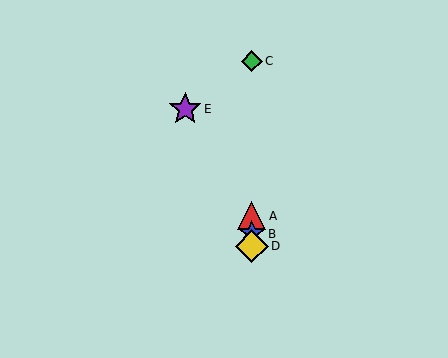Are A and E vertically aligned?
No, A is at x≈252 and E is at x≈185.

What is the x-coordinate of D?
Object D is at x≈252.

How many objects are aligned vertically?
4 objects (A, B, C, D) are aligned vertically.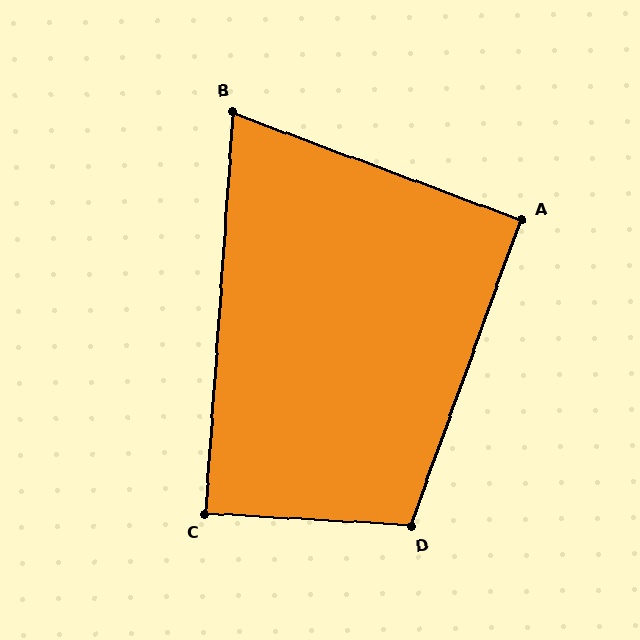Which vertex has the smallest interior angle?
B, at approximately 74 degrees.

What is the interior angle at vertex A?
Approximately 91 degrees (approximately right).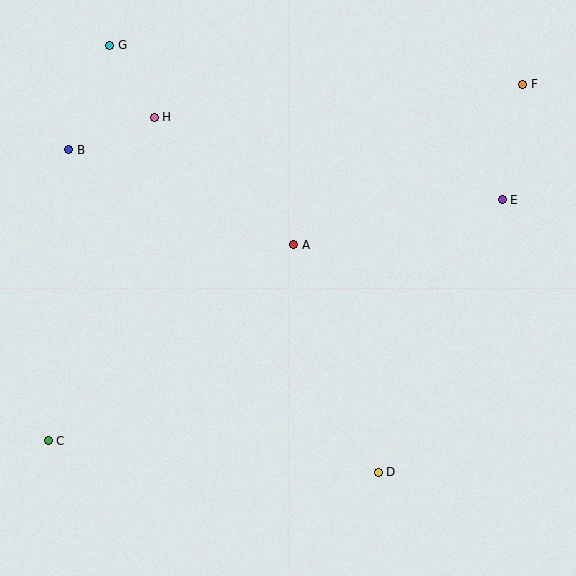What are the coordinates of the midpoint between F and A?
The midpoint between F and A is at (408, 164).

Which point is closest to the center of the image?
Point A at (294, 245) is closest to the center.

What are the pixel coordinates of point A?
Point A is at (294, 245).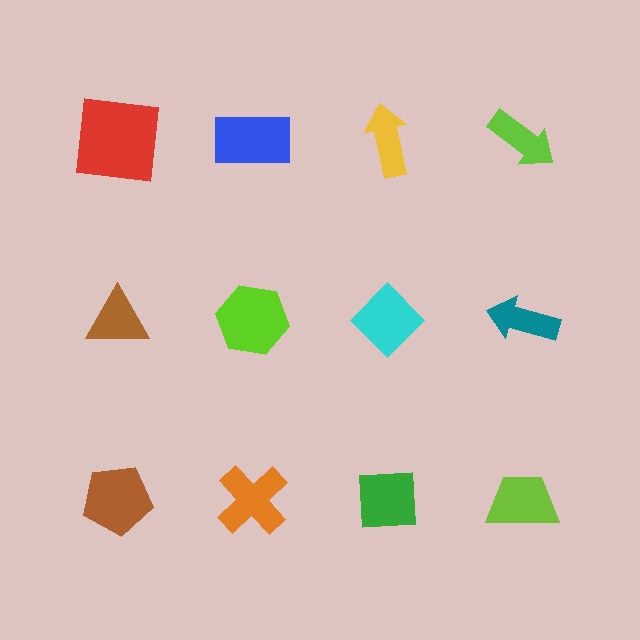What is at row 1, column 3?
A yellow arrow.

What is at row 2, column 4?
A teal arrow.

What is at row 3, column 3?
A green square.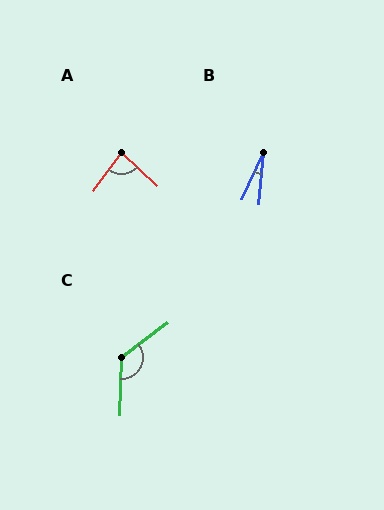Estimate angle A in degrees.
Approximately 82 degrees.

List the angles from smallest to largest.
B (20°), A (82°), C (128°).